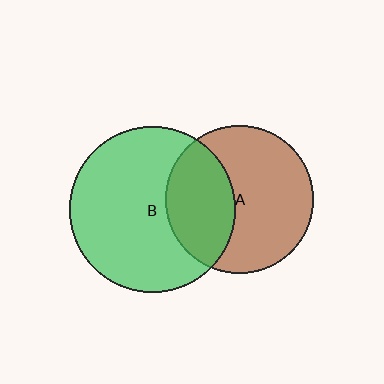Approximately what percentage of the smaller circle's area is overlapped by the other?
Approximately 35%.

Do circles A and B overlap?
Yes.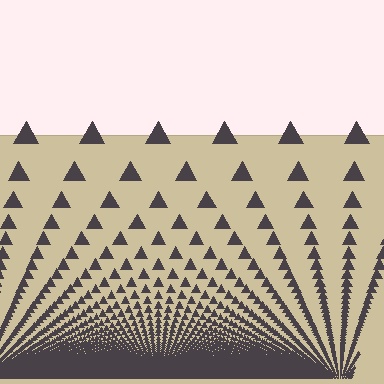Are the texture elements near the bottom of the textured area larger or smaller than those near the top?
Smaller. The gradient is inverted — elements near the bottom are smaller and denser.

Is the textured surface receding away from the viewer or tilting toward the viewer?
The surface appears to tilt toward the viewer. Texture elements get larger and sparser toward the top.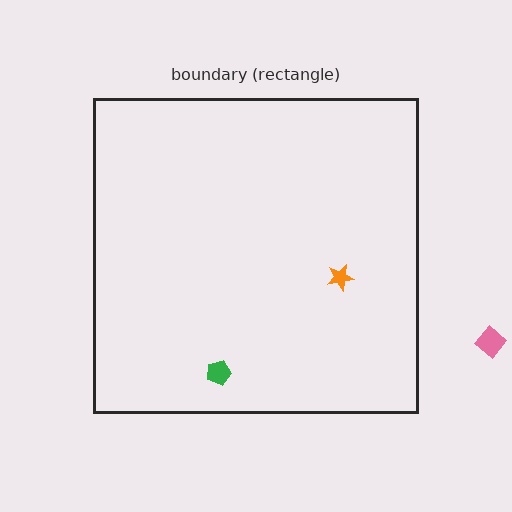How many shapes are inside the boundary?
2 inside, 1 outside.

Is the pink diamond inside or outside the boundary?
Outside.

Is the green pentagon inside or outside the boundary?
Inside.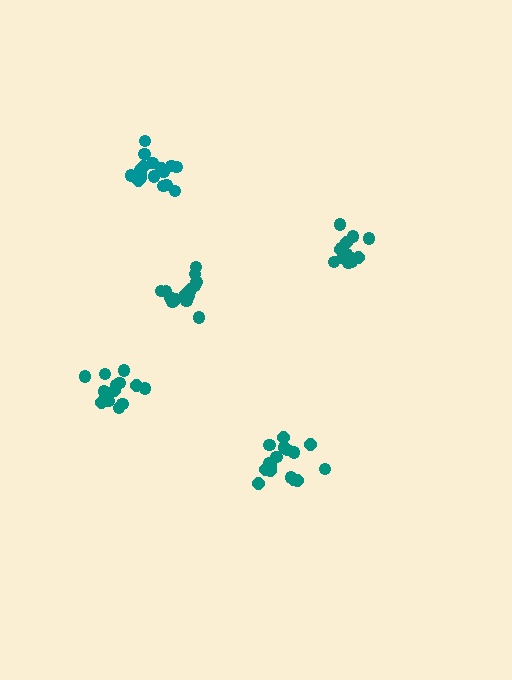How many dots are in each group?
Group 1: 15 dots, Group 2: 17 dots, Group 3: 16 dots, Group 4: 13 dots, Group 5: 15 dots (76 total).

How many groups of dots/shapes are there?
There are 5 groups.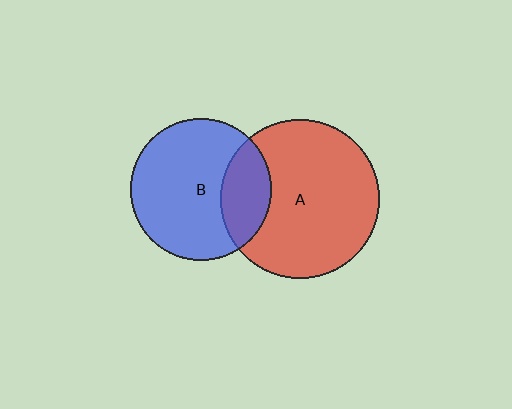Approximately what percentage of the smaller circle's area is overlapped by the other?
Approximately 25%.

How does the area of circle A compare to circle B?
Approximately 1.3 times.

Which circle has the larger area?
Circle A (red).